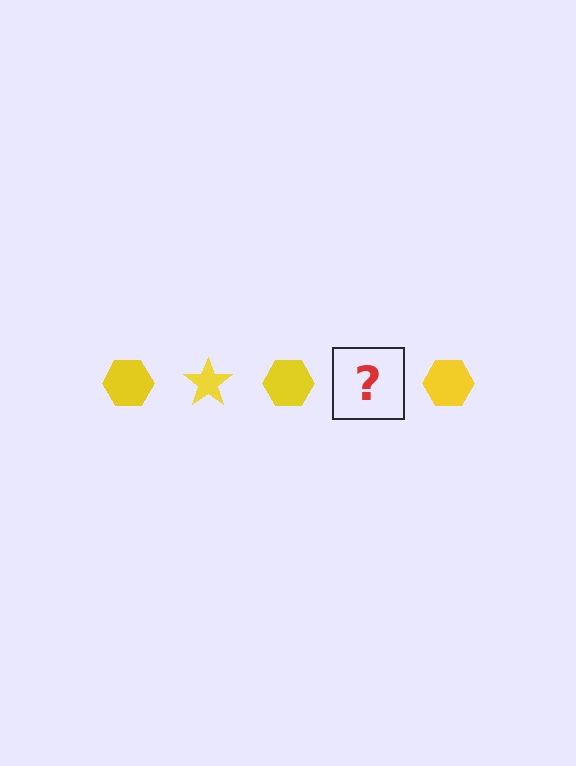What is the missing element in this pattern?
The missing element is a yellow star.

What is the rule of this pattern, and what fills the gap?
The rule is that the pattern cycles through hexagon, star shapes in yellow. The gap should be filled with a yellow star.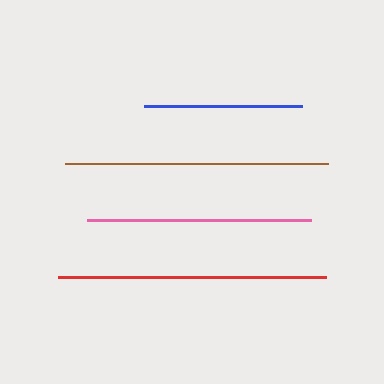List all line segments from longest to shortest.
From longest to shortest: red, brown, pink, blue.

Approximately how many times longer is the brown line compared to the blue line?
The brown line is approximately 1.7 times the length of the blue line.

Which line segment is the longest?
The red line is the longest at approximately 268 pixels.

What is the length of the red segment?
The red segment is approximately 268 pixels long.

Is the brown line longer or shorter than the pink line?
The brown line is longer than the pink line.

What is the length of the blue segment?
The blue segment is approximately 158 pixels long.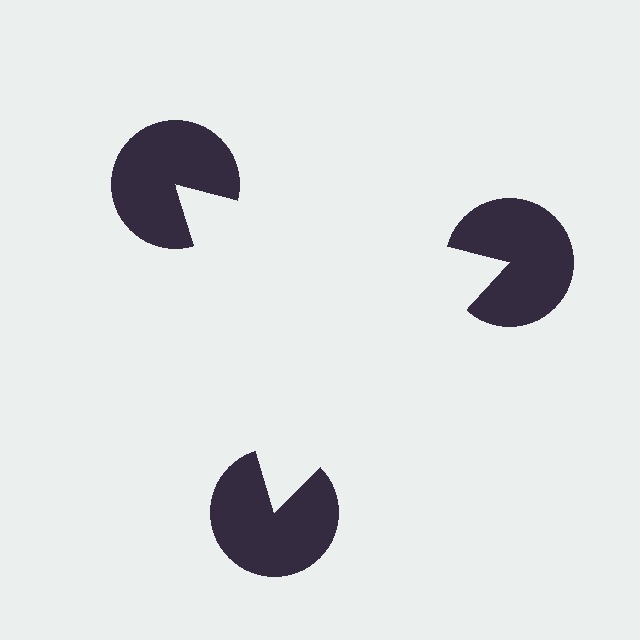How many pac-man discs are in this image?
There are 3 — one at each vertex of the illusory triangle.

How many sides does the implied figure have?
3 sides.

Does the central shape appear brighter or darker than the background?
It typically appears slightly brighter than the background, even though no actual brightness change is drawn.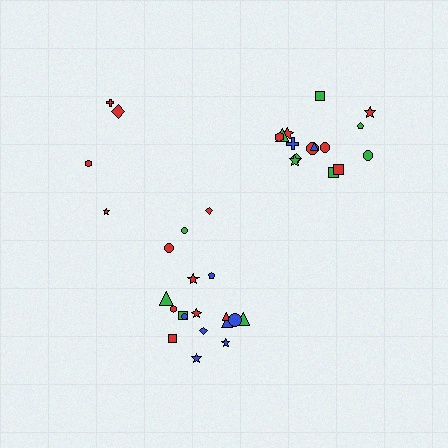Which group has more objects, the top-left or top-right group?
The top-right group.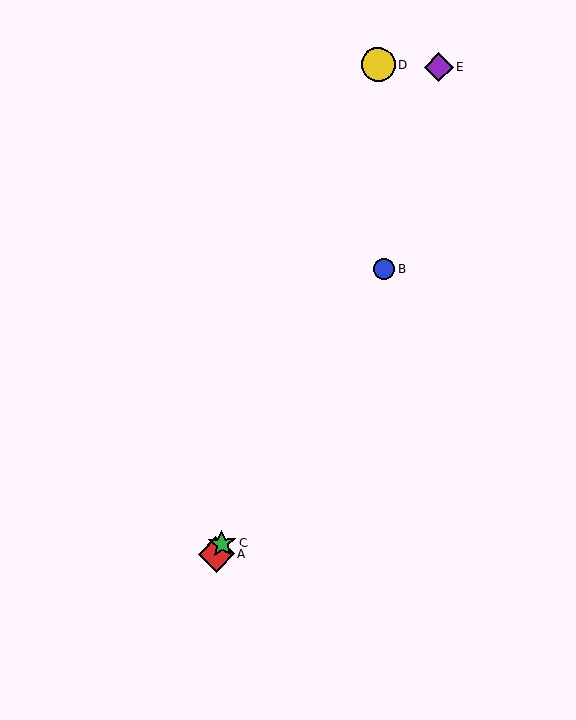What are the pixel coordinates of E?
Object E is at (438, 67).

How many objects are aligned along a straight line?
3 objects (A, B, C) are aligned along a straight line.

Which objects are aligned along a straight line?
Objects A, B, C are aligned along a straight line.